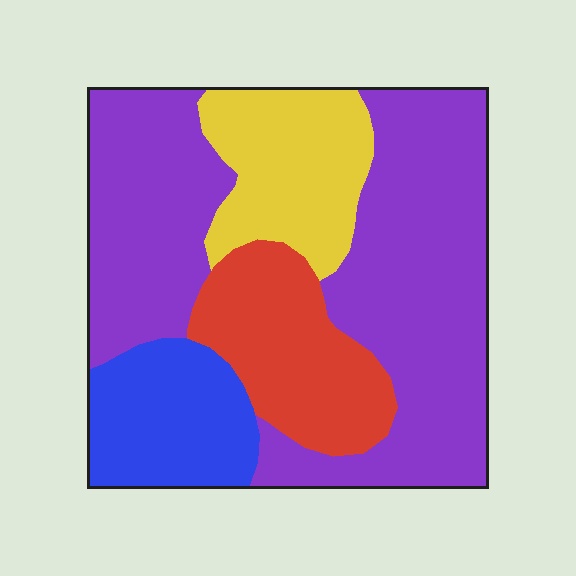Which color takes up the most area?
Purple, at roughly 55%.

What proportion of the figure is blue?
Blue covers about 15% of the figure.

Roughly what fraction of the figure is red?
Red takes up less than a quarter of the figure.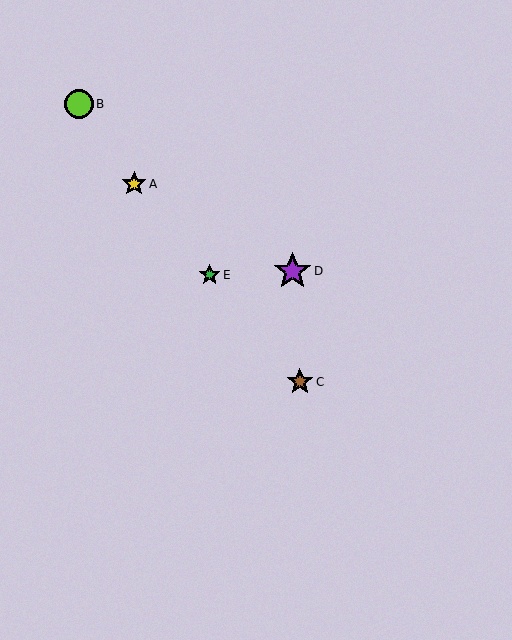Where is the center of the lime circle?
The center of the lime circle is at (79, 104).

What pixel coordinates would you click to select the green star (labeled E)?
Click at (210, 275) to select the green star E.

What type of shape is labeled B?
Shape B is a lime circle.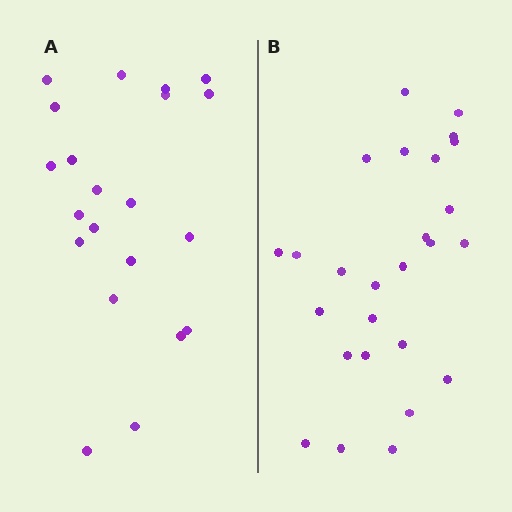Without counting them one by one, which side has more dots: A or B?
Region B (the right region) has more dots.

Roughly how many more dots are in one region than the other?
Region B has about 5 more dots than region A.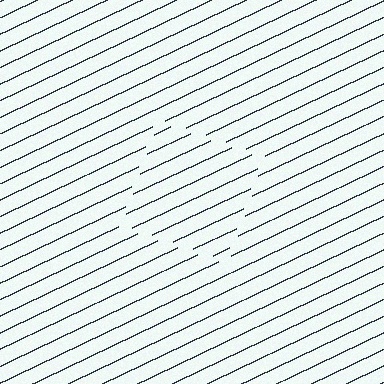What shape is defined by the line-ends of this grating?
An illusory square. The interior of the shape contains the same grating, shifted by half a period — the contour is defined by the phase discontinuity where line-ends from the inner and outer gratings abut.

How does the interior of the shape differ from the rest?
The interior of the shape contains the same grating, shifted by half a period — the contour is defined by the phase discontinuity where line-ends from the inner and outer gratings abut.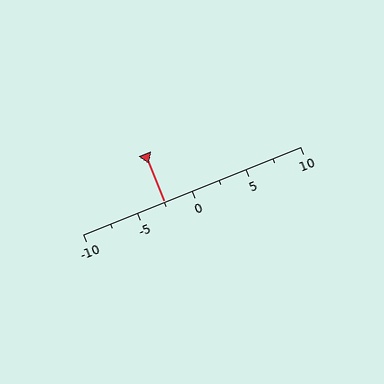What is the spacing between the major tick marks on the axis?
The major ticks are spaced 5 apart.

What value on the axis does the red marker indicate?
The marker indicates approximately -2.5.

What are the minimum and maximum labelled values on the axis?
The axis runs from -10 to 10.